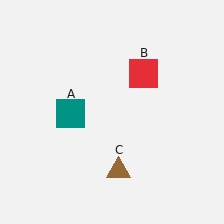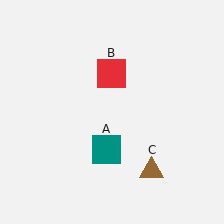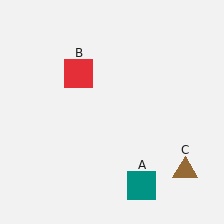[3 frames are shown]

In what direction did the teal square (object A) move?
The teal square (object A) moved down and to the right.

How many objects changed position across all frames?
3 objects changed position: teal square (object A), red square (object B), brown triangle (object C).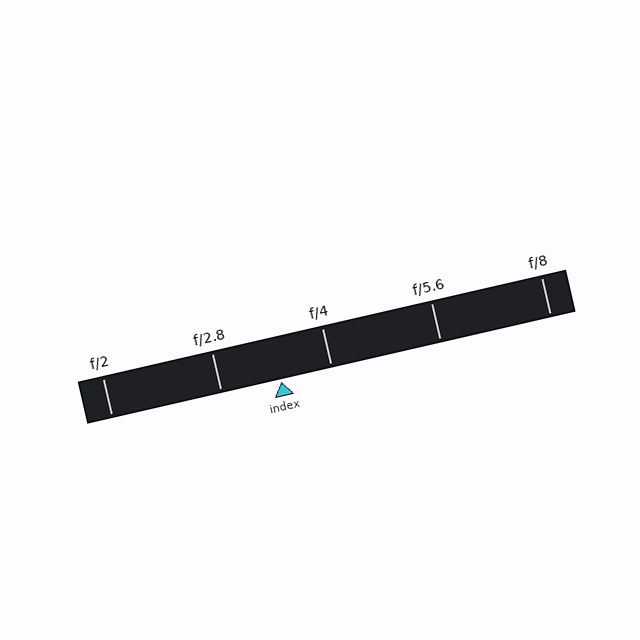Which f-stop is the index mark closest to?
The index mark is closest to f/4.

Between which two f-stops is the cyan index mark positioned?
The index mark is between f/2.8 and f/4.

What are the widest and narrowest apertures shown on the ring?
The widest aperture shown is f/2 and the narrowest is f/8.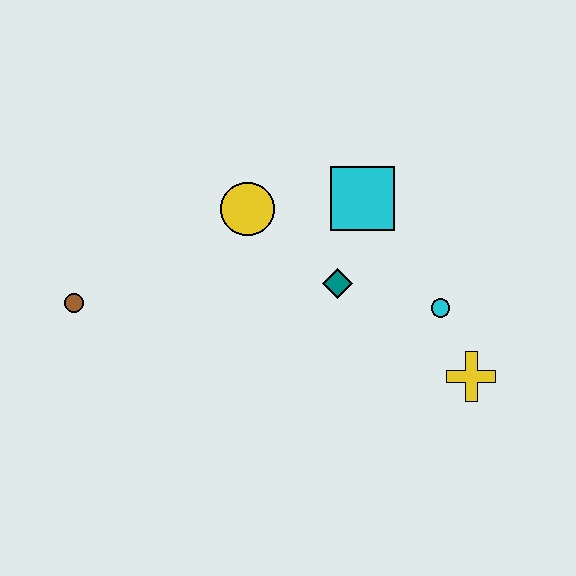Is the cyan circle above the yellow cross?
Yes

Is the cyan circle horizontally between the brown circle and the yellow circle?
No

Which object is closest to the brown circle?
The yellow circle is closest to the brown circle.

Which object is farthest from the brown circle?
The yellow cross is farthest from the brown circle.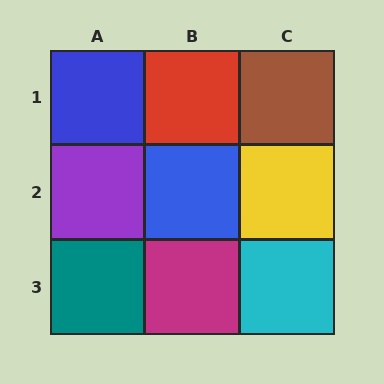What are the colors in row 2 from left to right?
Purple, blue, yellow.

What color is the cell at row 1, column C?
Brown.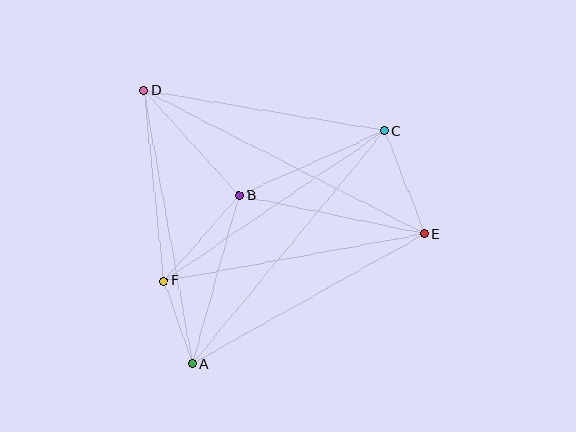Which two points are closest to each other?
Points A and F are closest to each other.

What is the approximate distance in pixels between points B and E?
The distance between B and E is approximately 190 pixels.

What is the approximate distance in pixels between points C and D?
The distance between C and D is approximately 244 pixels.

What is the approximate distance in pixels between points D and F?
The distance between D and F is approximately 192 pixels.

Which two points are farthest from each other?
Points D and E are farthest from each other.